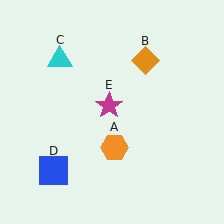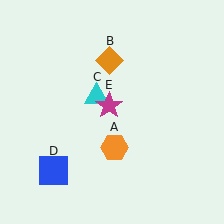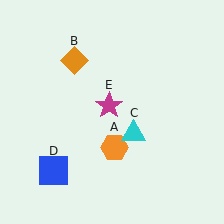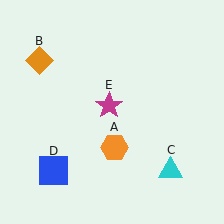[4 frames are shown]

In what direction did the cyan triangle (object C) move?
The cyan triangle (object C) moved down and to the right.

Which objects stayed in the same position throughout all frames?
Orange hexagon (object A) and blue square (object D) and magenta star (object E) remained stationary.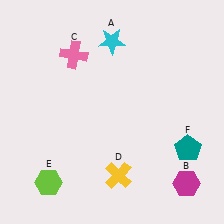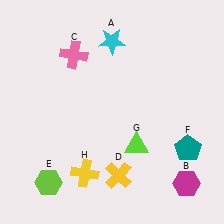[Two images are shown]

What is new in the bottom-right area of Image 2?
A lime triangle (G) was added in the bottom-right area of Image 2.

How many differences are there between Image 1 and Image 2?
There are 2 differences between the two images.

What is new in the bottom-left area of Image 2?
A yellow cross (H) was added in the bottom-left area of Image 2.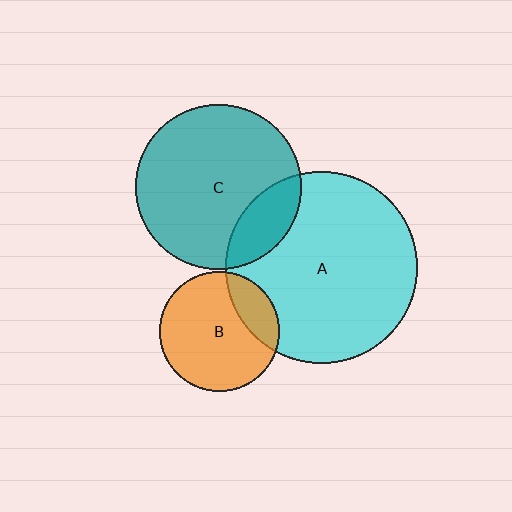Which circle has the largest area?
Circle A (cyan).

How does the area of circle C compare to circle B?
Approximately 1.9 times.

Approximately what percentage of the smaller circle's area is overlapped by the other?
Approximately 20%.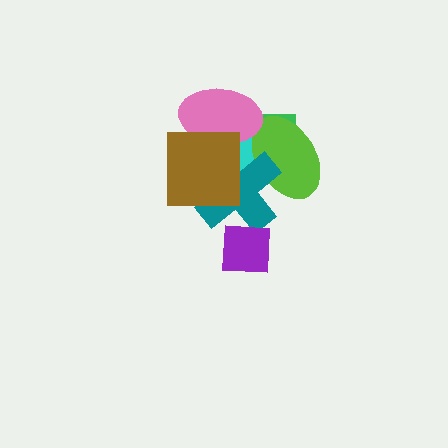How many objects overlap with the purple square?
1 object overlaps with the purple square.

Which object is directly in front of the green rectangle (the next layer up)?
The cyan cross is directly in front of the green rectangle.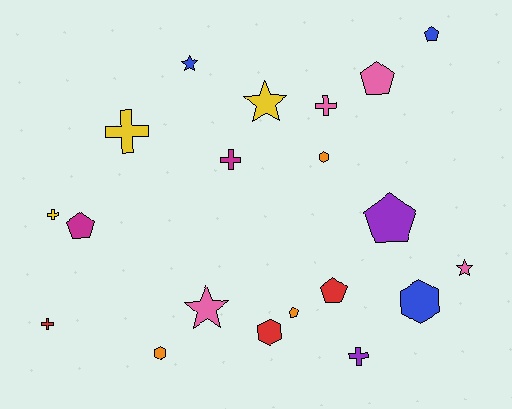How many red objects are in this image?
There are 3 red objects.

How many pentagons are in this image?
There are 6 pentagons.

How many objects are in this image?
There are 20 objects.